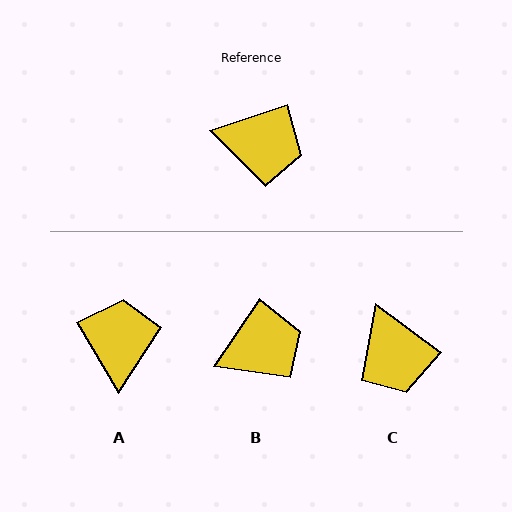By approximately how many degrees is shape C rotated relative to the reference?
Approximately 56 degrees clockwise.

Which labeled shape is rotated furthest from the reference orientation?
A, about 102 degrees away.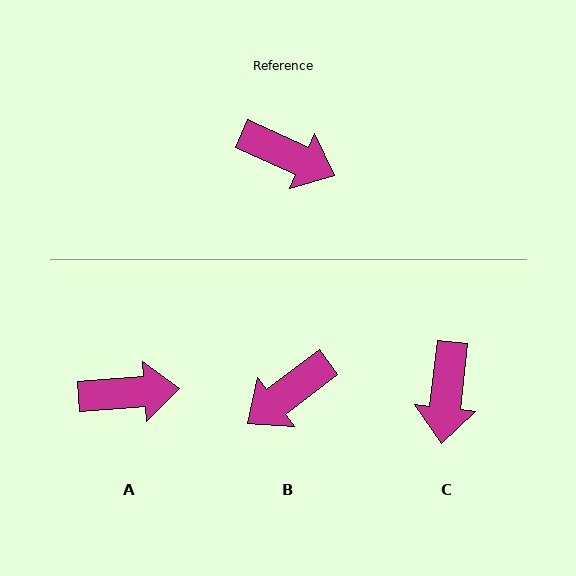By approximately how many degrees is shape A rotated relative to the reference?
Approximately 29 degrees counter-clockwise.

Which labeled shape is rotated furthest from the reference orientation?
B, about 119 degrees away.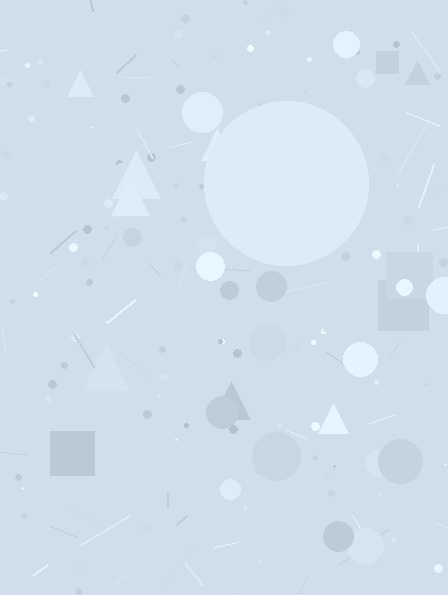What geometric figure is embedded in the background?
A circle is embedded in the background.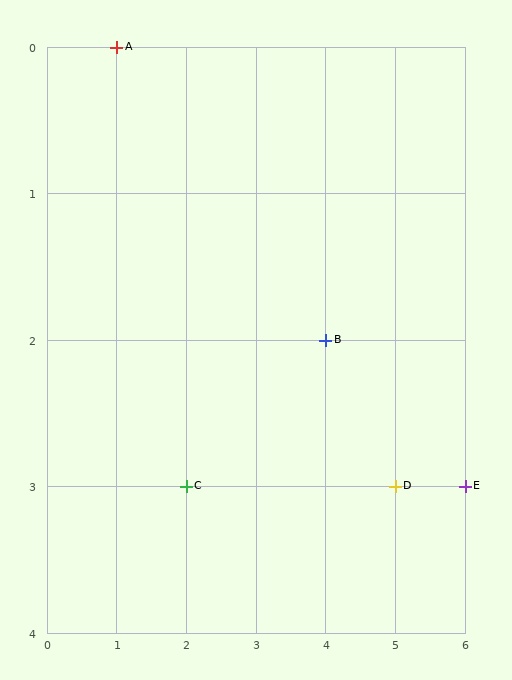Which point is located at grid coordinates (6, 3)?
Point E is at (6, 3).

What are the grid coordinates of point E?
Point E is at grid coordinates (6, 3).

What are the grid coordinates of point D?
Point D is at grid coordinates (5, 3).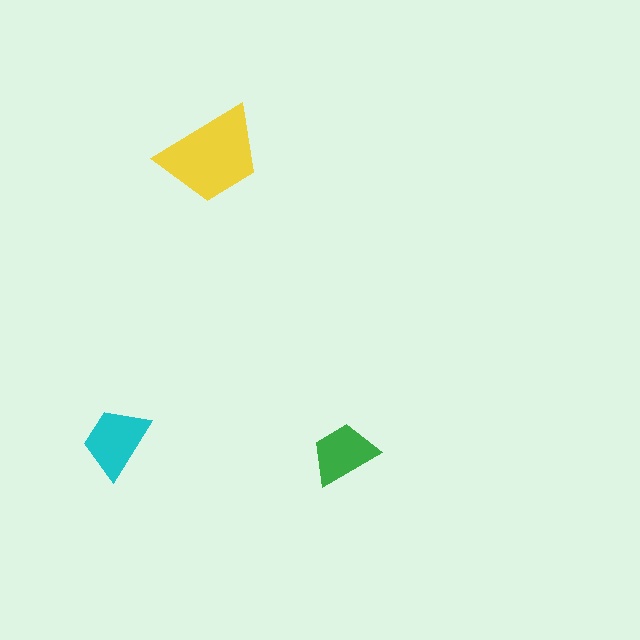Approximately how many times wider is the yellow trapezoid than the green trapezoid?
About 1.5 times wider.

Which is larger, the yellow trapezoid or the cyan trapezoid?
The yellow one.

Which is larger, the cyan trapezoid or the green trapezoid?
The cyan one.